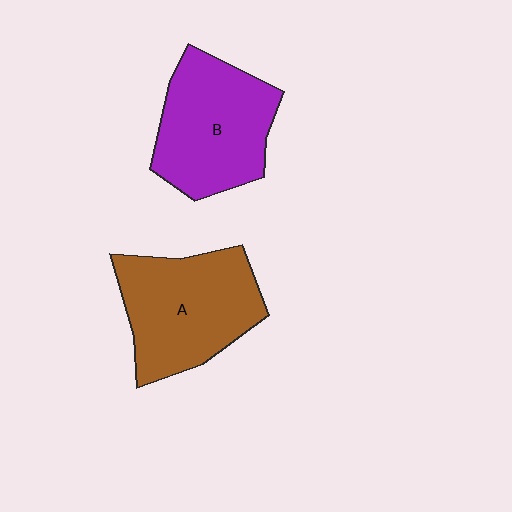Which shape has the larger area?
Shape A (brown).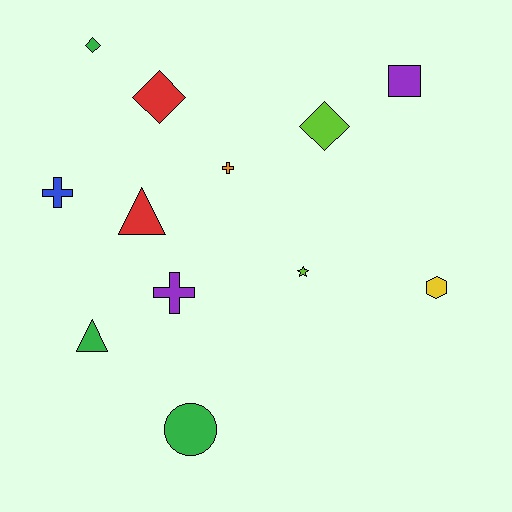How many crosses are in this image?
There are 3 crosses.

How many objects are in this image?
There are 12 objects.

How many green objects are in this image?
There are 3 green objects.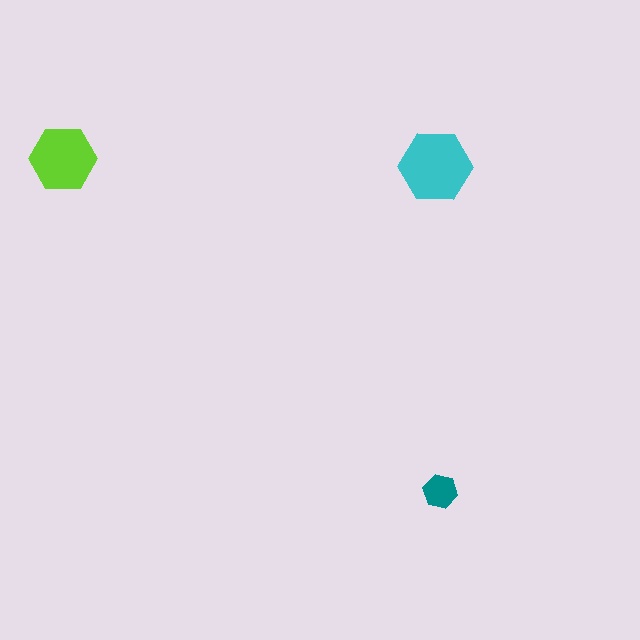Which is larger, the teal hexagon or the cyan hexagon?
The cyan one.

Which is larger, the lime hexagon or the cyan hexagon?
The cyan one.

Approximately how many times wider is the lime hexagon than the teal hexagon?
About 2 times wider.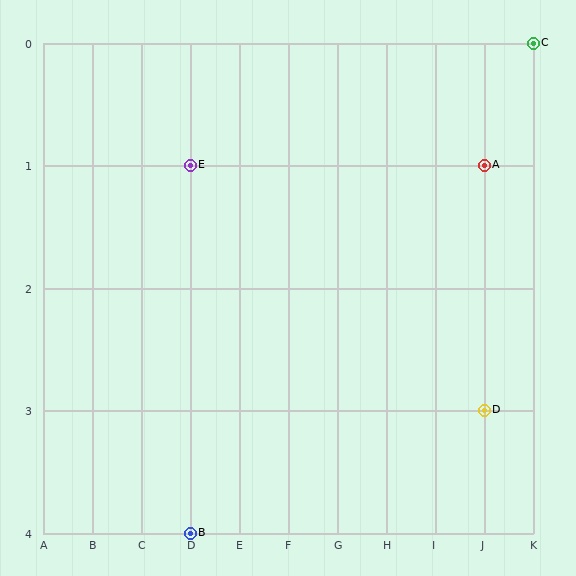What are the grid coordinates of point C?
Point C is at grid coordinates (K, 0).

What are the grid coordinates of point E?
Point E is at grid coordinates (D, 1).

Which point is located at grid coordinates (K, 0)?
Point C is at (K, 0).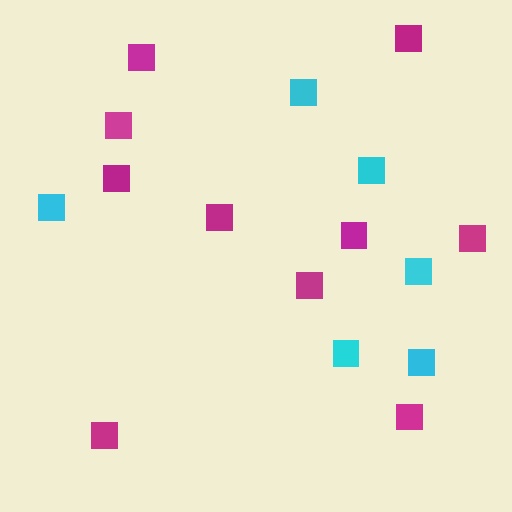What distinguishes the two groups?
There are 2 groups: one group of magenta squares (10) and one group of cyan squares (6).